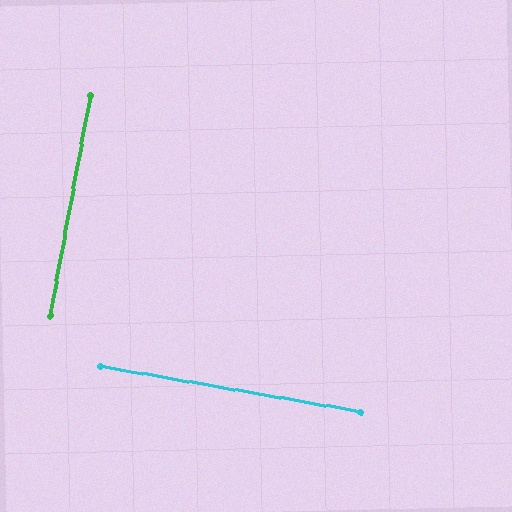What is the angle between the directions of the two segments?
Approximately 90 degrees.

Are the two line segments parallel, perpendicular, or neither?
Perpendicular — they meet at approximately 90°.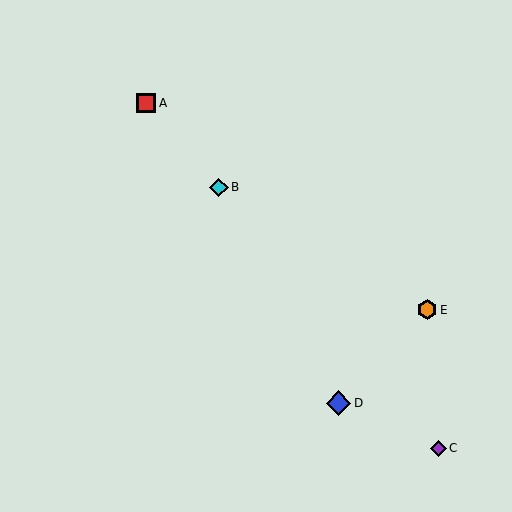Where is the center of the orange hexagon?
The center of the orange hexagon is at (427, 310).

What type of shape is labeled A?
Shape A is a red square.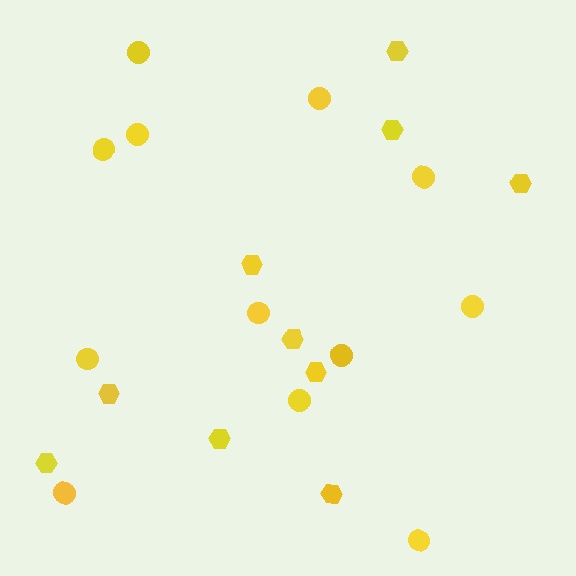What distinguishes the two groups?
There are 2 groups: one group of hexagons (10) and one group of circles (12).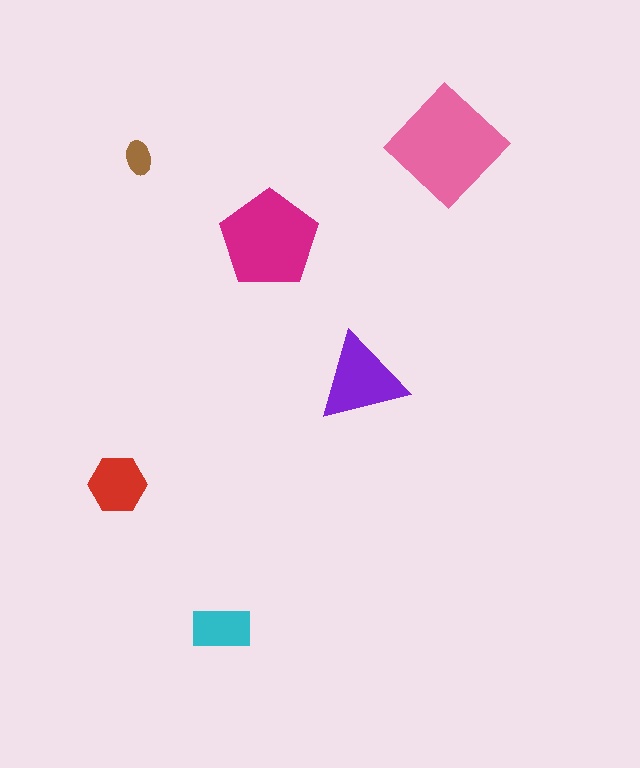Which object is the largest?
The pink diamond.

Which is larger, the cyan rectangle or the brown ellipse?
The cyan rectangle.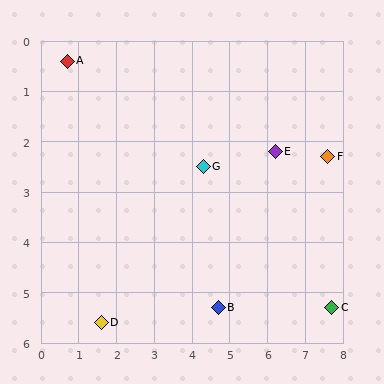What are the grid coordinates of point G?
Point G is at approximately (4.3, 2.5).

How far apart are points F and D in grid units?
Points F and D are about 6.8 grid units apart.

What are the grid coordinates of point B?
Point B is at approximately (4.7, 5.3).